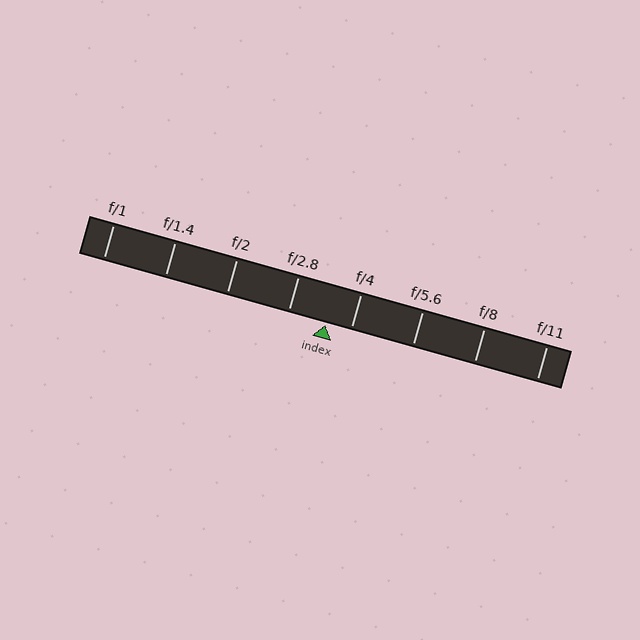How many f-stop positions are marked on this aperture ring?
There are 8 f-stop positions marked.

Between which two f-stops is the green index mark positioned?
The index mark is between f/2.8 and f/4.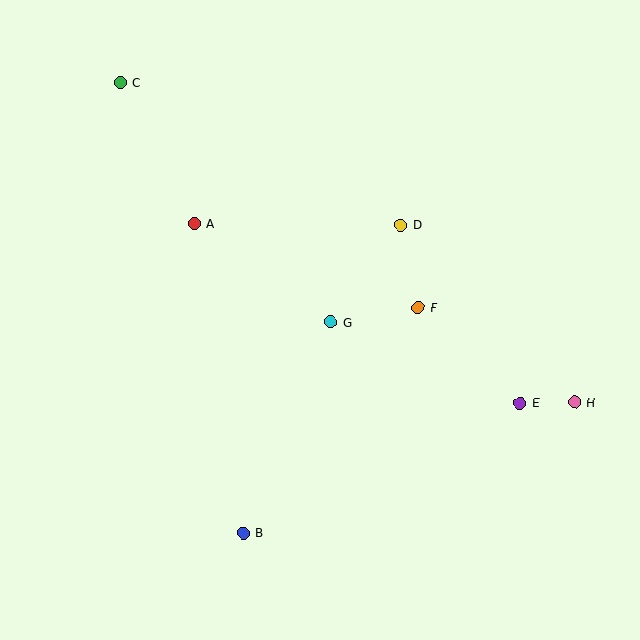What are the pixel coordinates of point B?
Point B is at (243, 533).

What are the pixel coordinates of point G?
Point G is at (331, 322).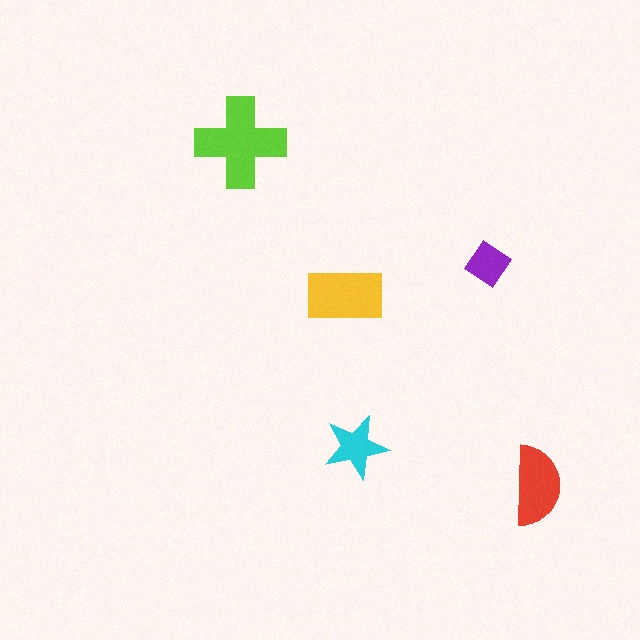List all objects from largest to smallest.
The lime cross, the yellow rectangle, the red semicircle, the cyan star, the purple diamond.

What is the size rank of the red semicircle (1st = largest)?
3rd.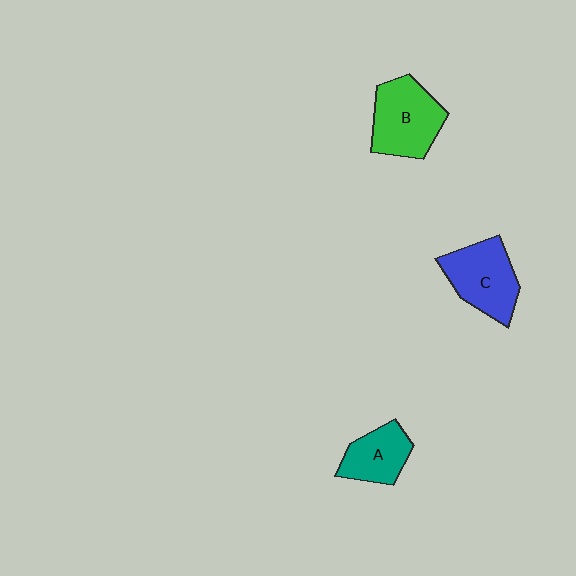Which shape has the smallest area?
Shape A (teal).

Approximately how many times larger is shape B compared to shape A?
Approximately 1.5 times.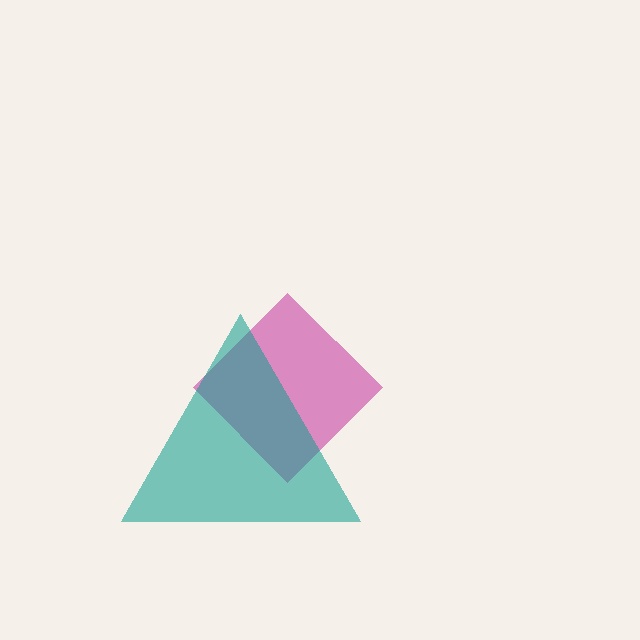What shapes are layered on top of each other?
The layered shapes are: a magenta diamond, a teal triangle.